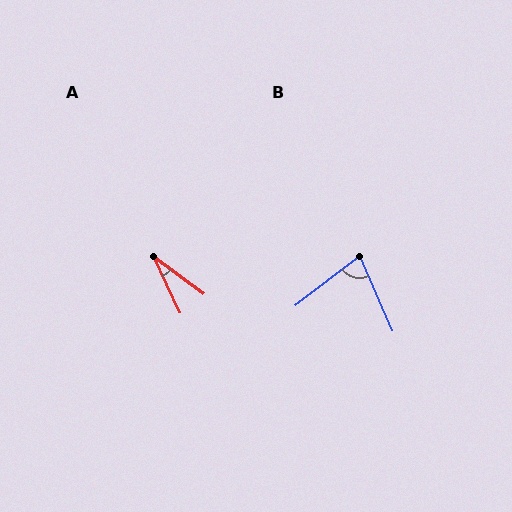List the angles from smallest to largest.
A (28°), B (76°).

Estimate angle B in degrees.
Approximately 76 degrees.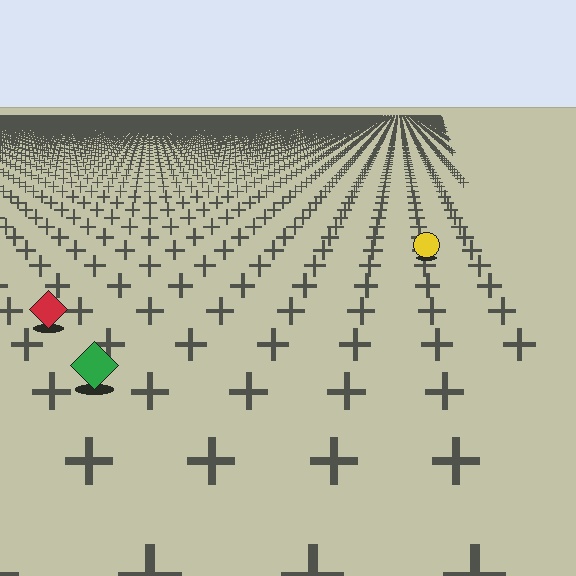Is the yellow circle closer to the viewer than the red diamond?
No. The red diamond is closer — you can tell from the texture gradient: the ground texture is coarser near it.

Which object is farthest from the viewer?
The yellow circle is farthest from the viewer. It appears smaller and the ground texture around it is denser.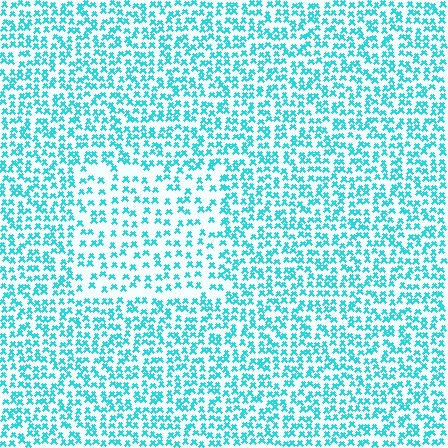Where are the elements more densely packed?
The elements are more densely packed outside the rectangle boundary.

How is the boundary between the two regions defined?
The boundary is defined by a change in element density (approximately 1.7x ratio). All elements are the same color, size, and shape.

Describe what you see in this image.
The image contains small cyan elements arranged at two different densities. A rectangle-shaped region is visible where the elements are less densely packed than the surrounding area.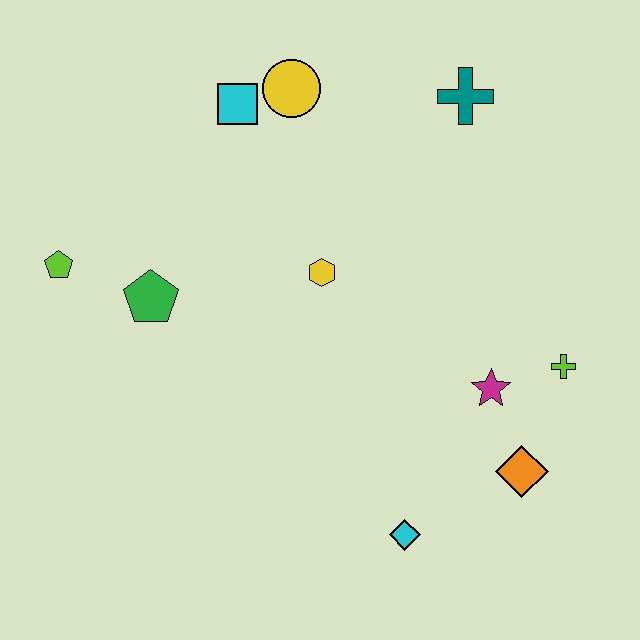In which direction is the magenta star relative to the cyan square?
The magenta star is below the cyan square.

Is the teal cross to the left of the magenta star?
Yes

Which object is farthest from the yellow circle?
The cyan diamond is farthest from the yellow circle.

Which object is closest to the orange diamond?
The magenta star is closest to the orange diamond.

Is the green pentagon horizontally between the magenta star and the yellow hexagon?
No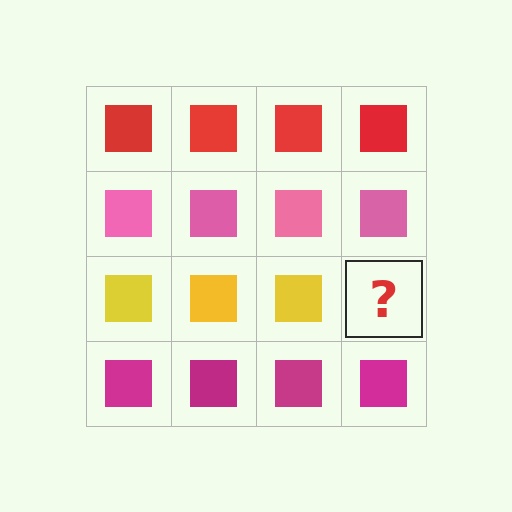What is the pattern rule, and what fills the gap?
The rule is that each row has a consistent color. The gap should be filled with a yellow square.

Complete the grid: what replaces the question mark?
The question mark should be replaced with a yellow square.